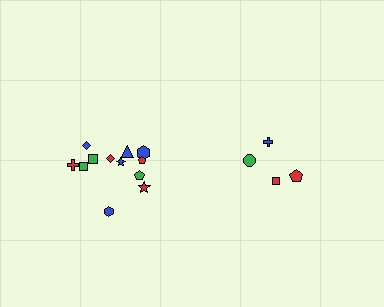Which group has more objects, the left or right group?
The left group.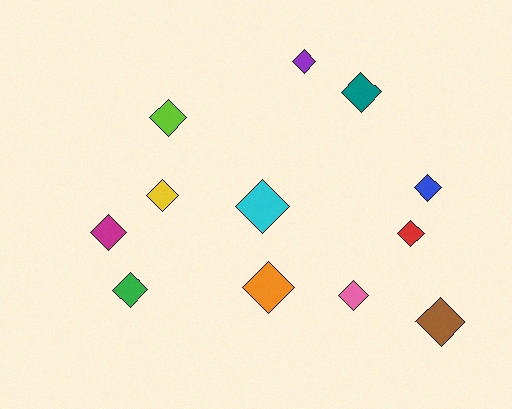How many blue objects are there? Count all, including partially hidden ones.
There is 1 blue object.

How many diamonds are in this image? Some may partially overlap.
There are 12 diamonds.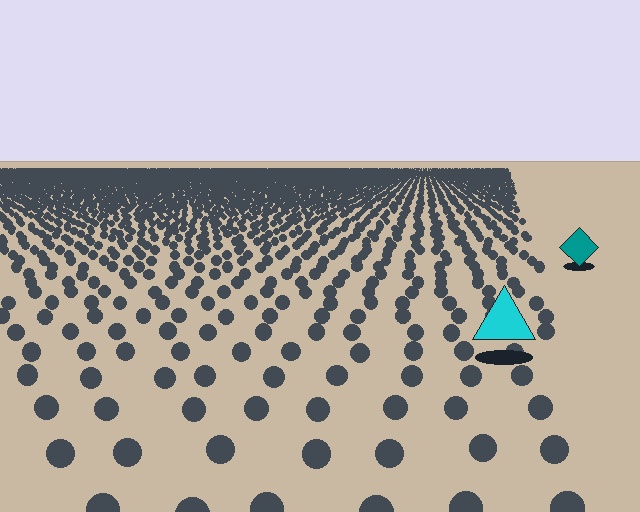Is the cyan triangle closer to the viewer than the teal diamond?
Yes. The cyan triangle is closer — you can tell from the texture gradient: the ground texture is coarser near it.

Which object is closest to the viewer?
The cyan triangle is closest. The texture marks near it are larger and more spread out.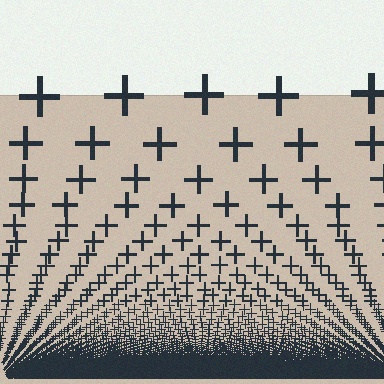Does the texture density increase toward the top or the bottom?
Density increases toward the bottom.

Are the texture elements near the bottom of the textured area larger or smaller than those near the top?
Smaller. The gradient is inverted — elements near the bottom are smaller and denser.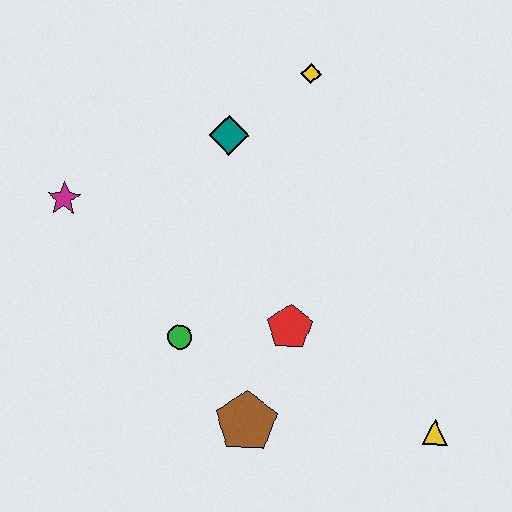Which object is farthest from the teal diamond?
The yellow triangle is farthest from the teal diamond.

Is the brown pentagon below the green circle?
Yes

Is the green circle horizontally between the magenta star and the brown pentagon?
Yes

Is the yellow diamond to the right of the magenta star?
Yes